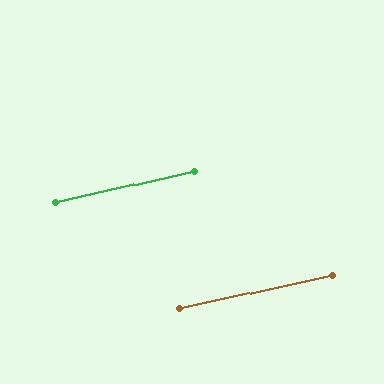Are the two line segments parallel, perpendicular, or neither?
Parallel — their directions differ by only 0.6°.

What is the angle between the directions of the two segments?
Approximately 1 degree.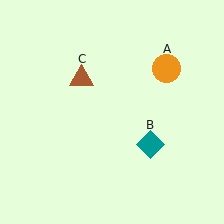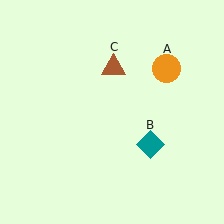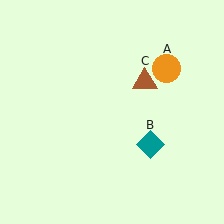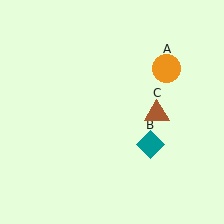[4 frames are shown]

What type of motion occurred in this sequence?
The brown triangle (object C) rotated clockwise around the center of the scene.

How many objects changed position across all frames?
1 object changed position: brown triangle (object C).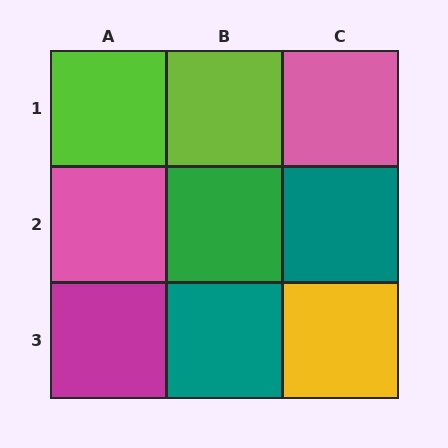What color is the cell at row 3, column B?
Teal.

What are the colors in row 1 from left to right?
Lime, lime, pink.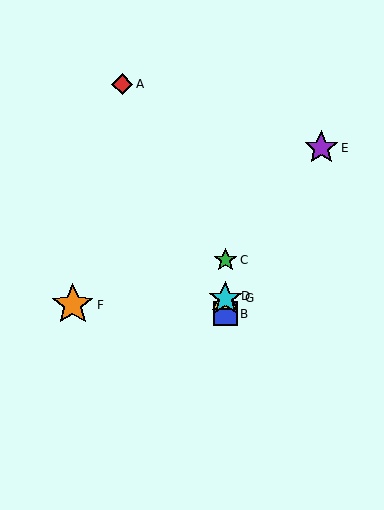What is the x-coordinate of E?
Object E is at x≈321.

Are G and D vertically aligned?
Yes, both are at x≈225.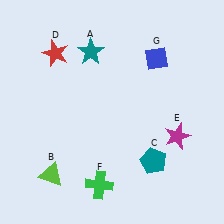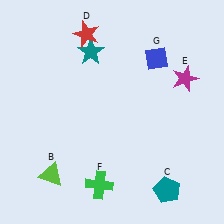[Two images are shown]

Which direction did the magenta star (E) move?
The magenta star (E) moved up.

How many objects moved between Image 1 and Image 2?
3 objects moved between the two images.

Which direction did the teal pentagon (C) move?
The teal pentagon (C) moved down.